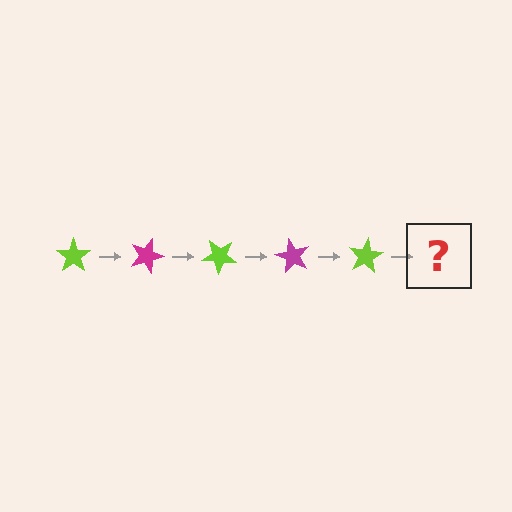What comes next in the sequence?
The next element should be a magenta star, rotated 100 degrees from the start.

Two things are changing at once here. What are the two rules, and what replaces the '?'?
The two rules are that it rotates 20 degrees each step and the color cycles through lime and magenta. The '?' should be a magenta star, rotated 100 degrees from the start.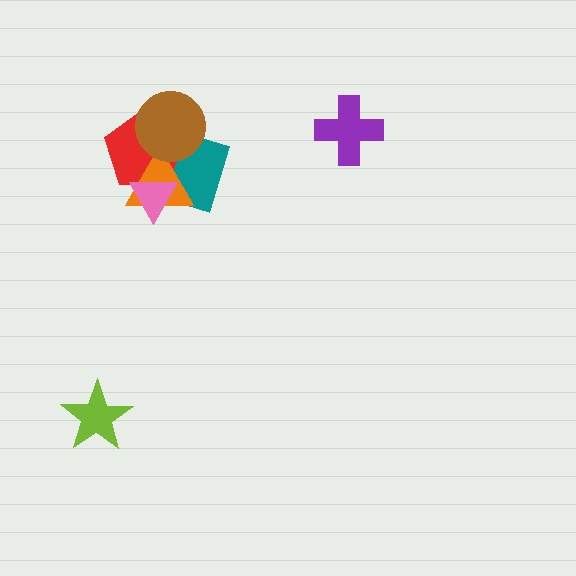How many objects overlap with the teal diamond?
4 objects overlap with the teal diamond.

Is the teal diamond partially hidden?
Yes, it is partially covered by another shape.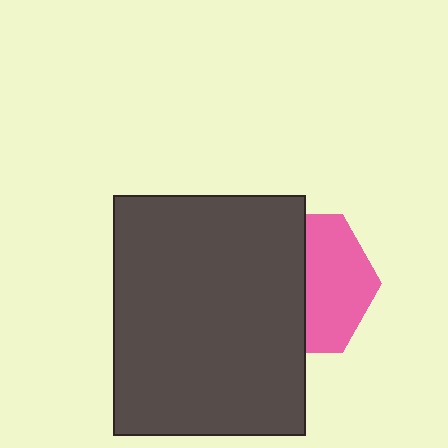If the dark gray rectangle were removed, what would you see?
You would see the complete pink hexagon.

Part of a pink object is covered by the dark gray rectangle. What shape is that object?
It is a hexagon.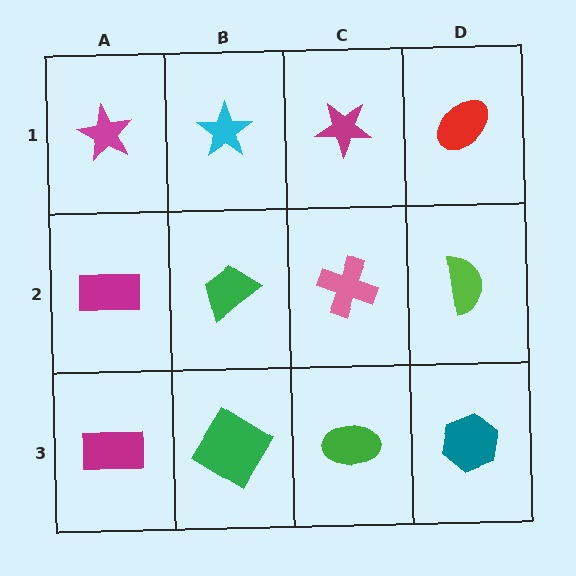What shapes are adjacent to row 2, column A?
A magenta star (row 1, column A), a magenta rectangle (row 3, column A), a green trapezoid (row 2, column B).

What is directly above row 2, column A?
A magenta star.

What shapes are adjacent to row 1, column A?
A magenta rectangle (row 2, column A), a cyan star (row 1, column B).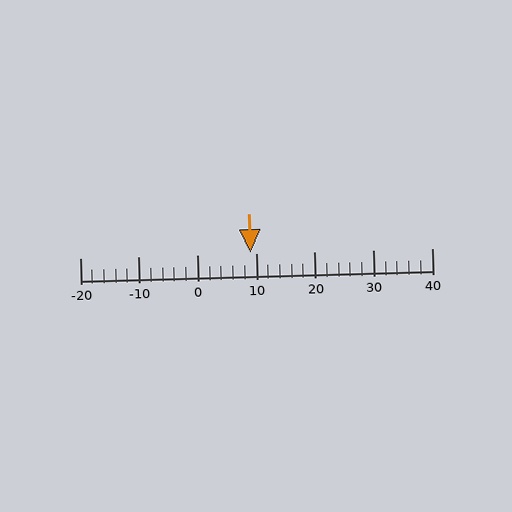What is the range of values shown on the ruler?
The ruler shows values from -20 to 40.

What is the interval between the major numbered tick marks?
The major tick marks are spaced 10 units apart.